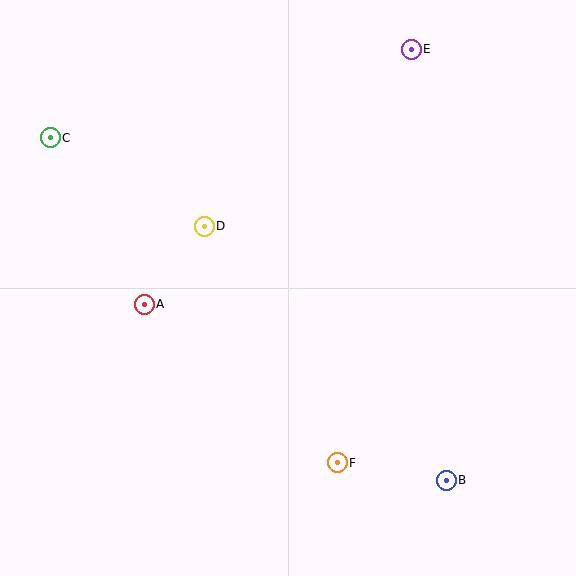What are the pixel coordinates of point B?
Point B is at (446, 480).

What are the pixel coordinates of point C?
Point C is at (50, 138).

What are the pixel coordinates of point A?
Point A is at (144, 304).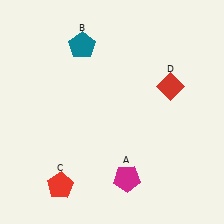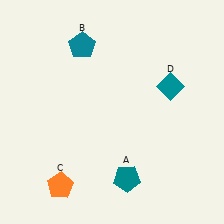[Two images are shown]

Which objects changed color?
A changed from magenta to teal. C changed from red to orange. D changed from red to teal.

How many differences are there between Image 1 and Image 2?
There are 3 differences between the two images.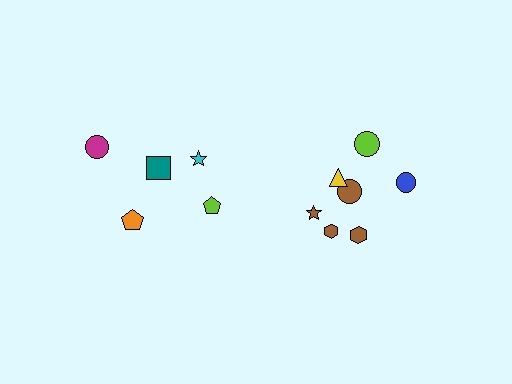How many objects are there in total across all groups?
There are 12 objects.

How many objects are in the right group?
There are 7 objects.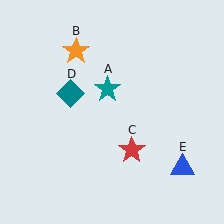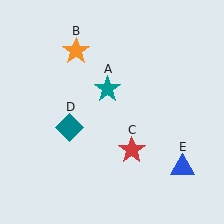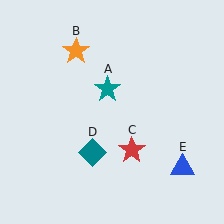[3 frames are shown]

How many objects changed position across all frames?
1 object changed position: teal diamond (object D).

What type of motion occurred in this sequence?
The teal diamond (object D) rotated counterclockwise around the center of the scene.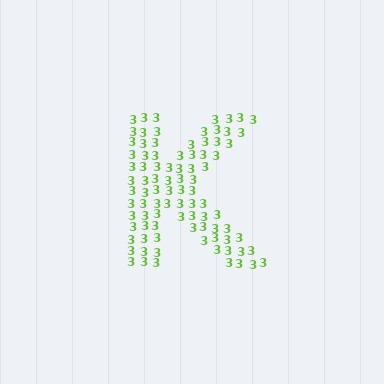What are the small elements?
The small elements are digit 3's.